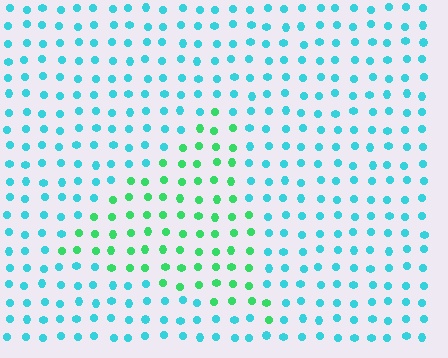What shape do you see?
I see a triangle.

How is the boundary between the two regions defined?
The boundary is defined purely by a slight shift in hue (about 46 degrees). Spacing, size, and orientation are identical on both sides.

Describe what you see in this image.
The image is filled with small cyan elements in a uniform arrangement. A triangle-shaped region is visible where the elements are tinted to a slightly different hue, forming a subtle color boundary.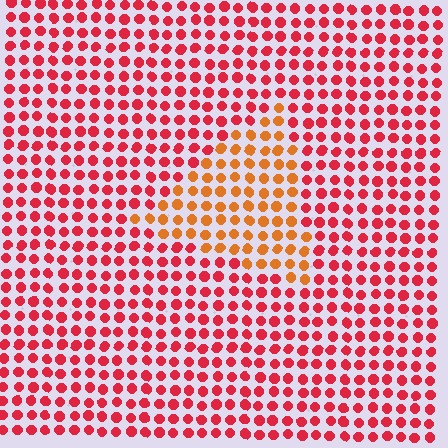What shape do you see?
I see a triangle.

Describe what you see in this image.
The image is filled with small red elements in a uniform arrangement. A triangle-shaped region is visible where the elements are tinted to a slightly different hue, forming a subtle color boundary.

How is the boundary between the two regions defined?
The boundary is defined purely by a slight shift in hue (about 35 degrees). Spacing, size, and orientation are identical on both sides.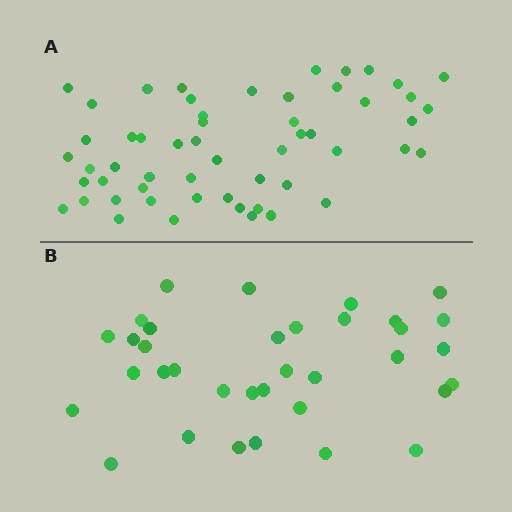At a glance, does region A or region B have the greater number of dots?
Region A (the top region) has more dots.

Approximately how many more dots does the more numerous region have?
Region A has approximately 20 more dots than region B.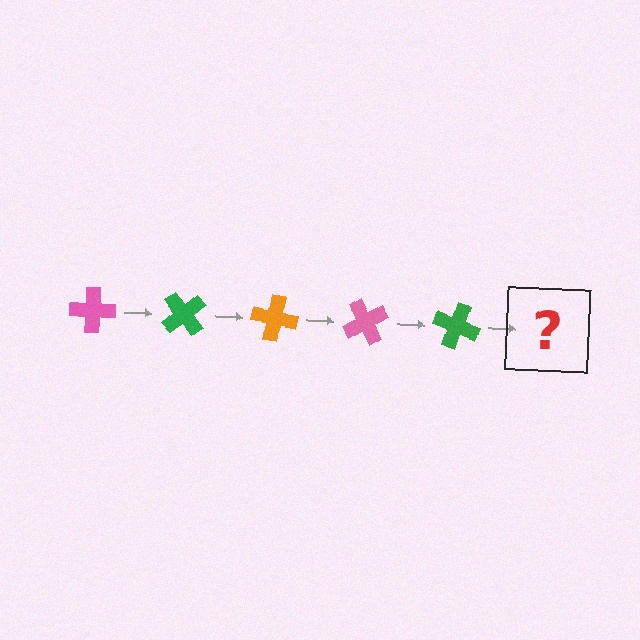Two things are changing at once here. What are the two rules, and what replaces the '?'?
The two rules are that it rotates 50 degrees each step and the color cycles through pink, green, and orange. The '?' should be an orange cross, rotated 250 degrees from the start.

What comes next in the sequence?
The next element should be an orange cross, rotated 250 degrees from the start.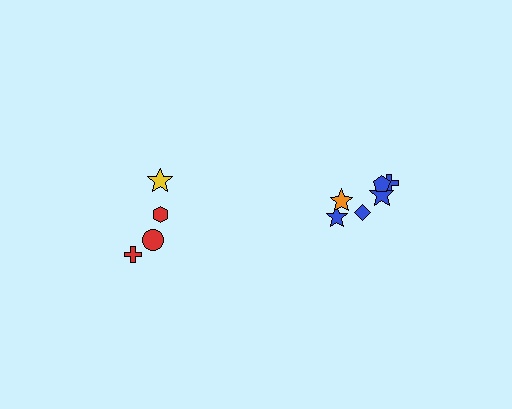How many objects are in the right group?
There are 6 objects.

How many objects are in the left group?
There are 4 objects.